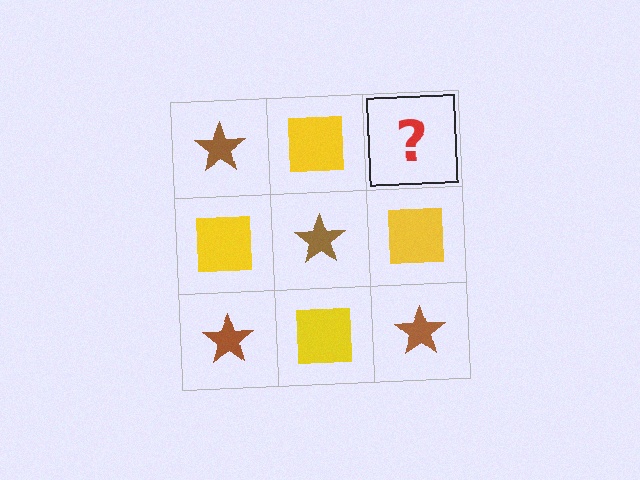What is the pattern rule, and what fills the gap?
The rule is that it alternates brown star and yellow square in a checkerboard pattern. The gap should be filled with a brown star.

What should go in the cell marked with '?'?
The missing cell should contain a brown star.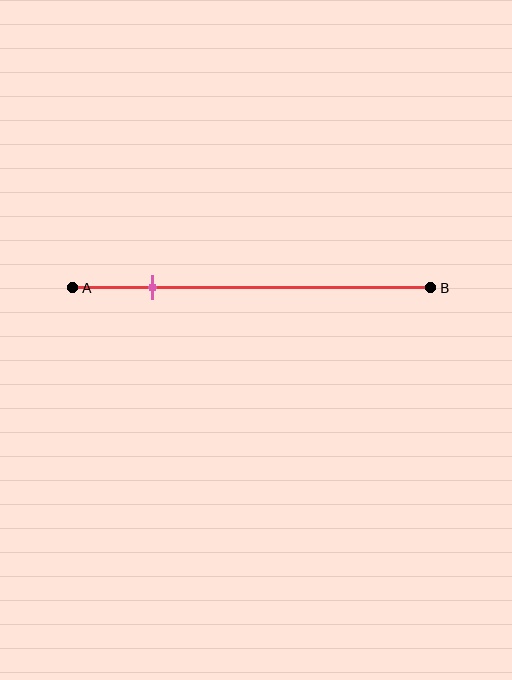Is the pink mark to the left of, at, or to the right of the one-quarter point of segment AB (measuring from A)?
The pink mark is approximately at the one-quarter point of segment AB.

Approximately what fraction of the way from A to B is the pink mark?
The pink mark is approximately 20% of the way from A to B.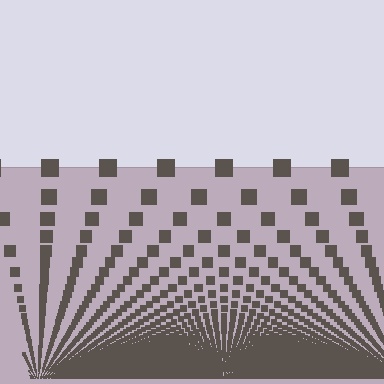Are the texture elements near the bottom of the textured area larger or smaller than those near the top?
Smaller. The gradient is inverted — elements near the bottom are smaller and denser.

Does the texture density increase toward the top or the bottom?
Density increases toward the bottom.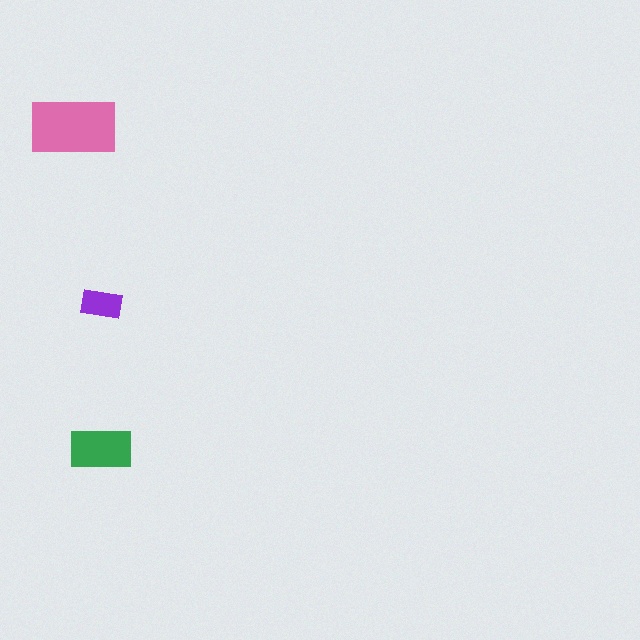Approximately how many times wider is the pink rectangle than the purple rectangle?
About 2 times wider.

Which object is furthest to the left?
The pink rectangle is leftmost.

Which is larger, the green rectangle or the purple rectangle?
The green one.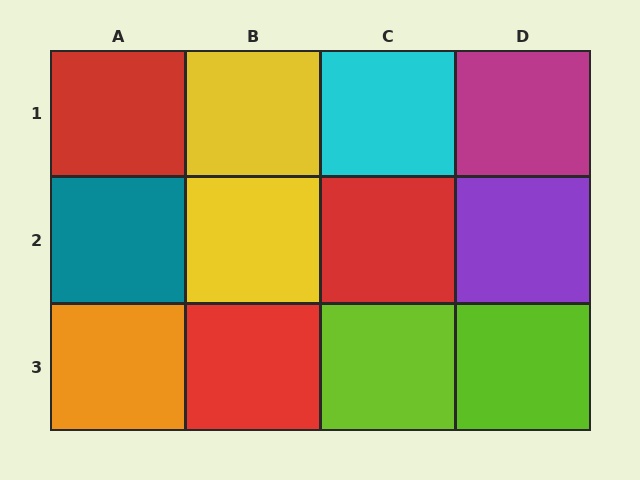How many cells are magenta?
1 cell is magenta.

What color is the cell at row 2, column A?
Teal.